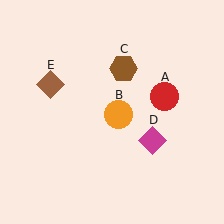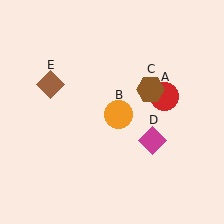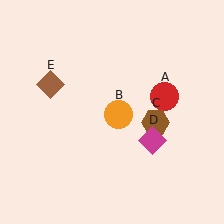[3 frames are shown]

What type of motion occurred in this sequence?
The brown hexagon (object C) rotated clockwise around the center of the scene.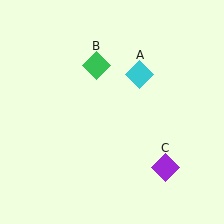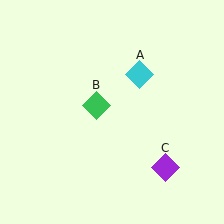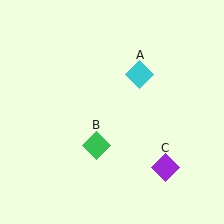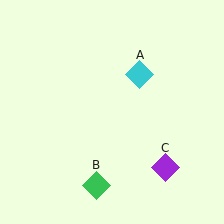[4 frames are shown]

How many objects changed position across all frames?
1 object changed position: green diamond (object B).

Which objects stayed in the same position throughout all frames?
Cyan diamond (object A) and purple diamond (object C) remained stationary.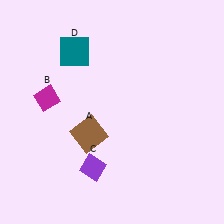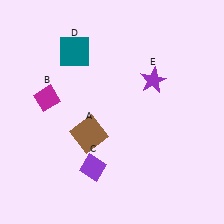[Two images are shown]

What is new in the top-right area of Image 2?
A purple star (E) was added in the top-right area of Image 2.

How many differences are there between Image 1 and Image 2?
There is 1 difference between the two images.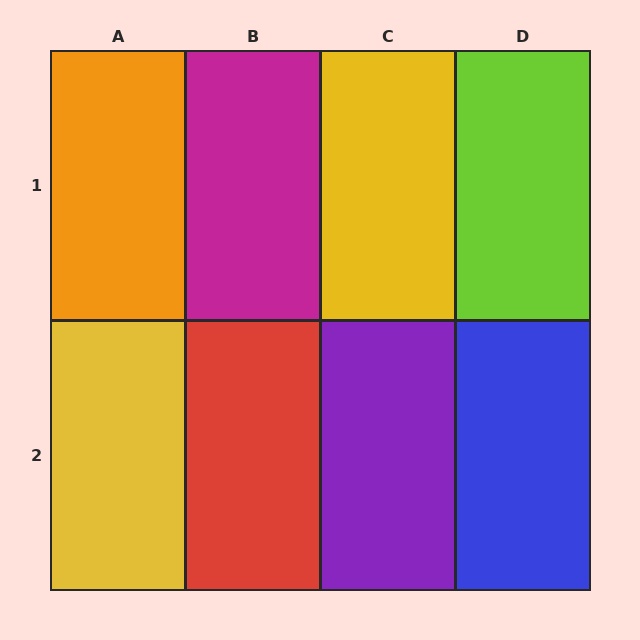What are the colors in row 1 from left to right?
Orange, magenta, yellow, lime.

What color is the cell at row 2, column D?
Blue.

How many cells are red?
1 cell is red.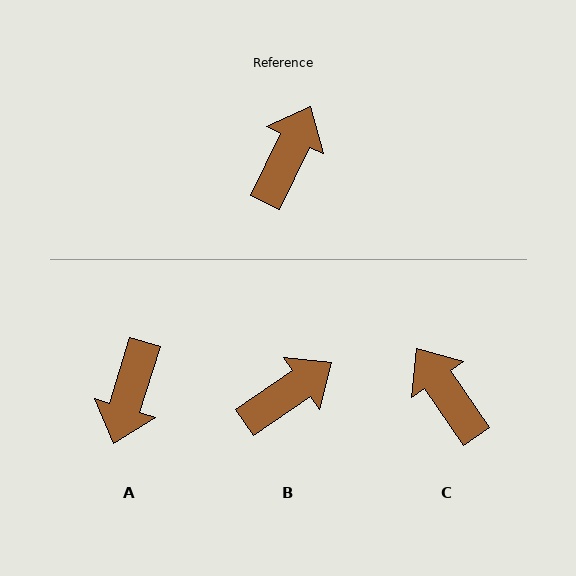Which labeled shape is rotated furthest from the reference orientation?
A, about 172 degrees away.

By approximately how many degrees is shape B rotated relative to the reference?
Approximately 30 degrees clockwise.